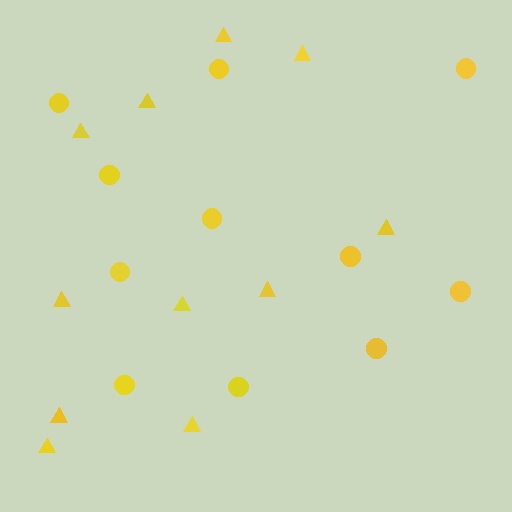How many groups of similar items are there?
There are 2 groups: one group of circles (11) and one group of triangles (11).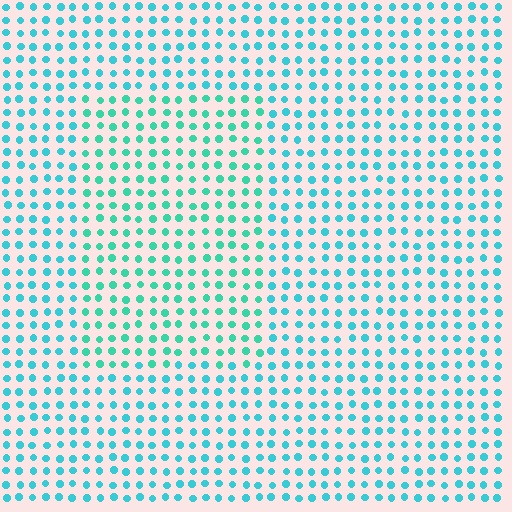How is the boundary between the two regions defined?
The boundary is defined purely by a slight shift in hue (about 23 degrees). Spacing, size, and orientation are identical on both sides.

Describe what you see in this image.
The image is filled with small cyan elements in a uniform arrangement. A rectangle-shaped region is visible where the elements are tinted to a slightly different hue, forming a subtle color boundary.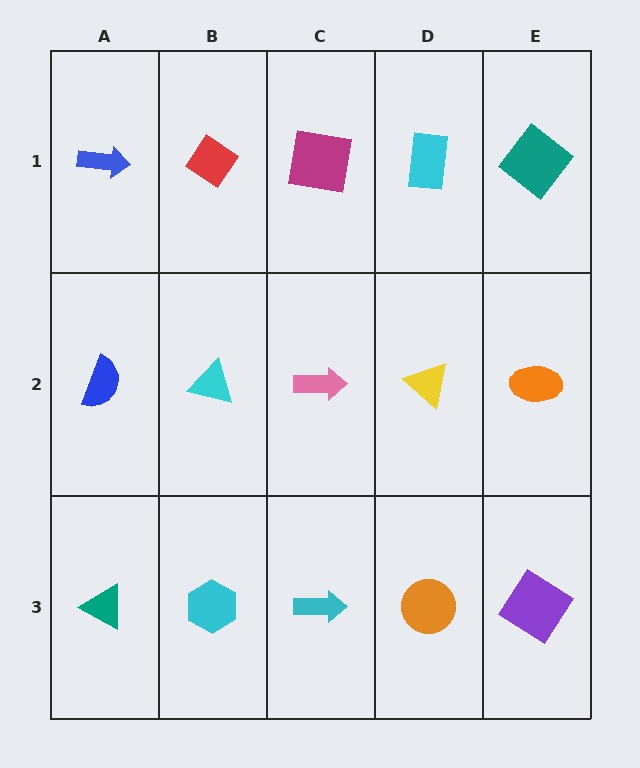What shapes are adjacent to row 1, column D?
A yellow triangle (row 2, column D), a magenta square (row 1, column C), a teal diamond (row 1, column E).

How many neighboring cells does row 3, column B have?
3.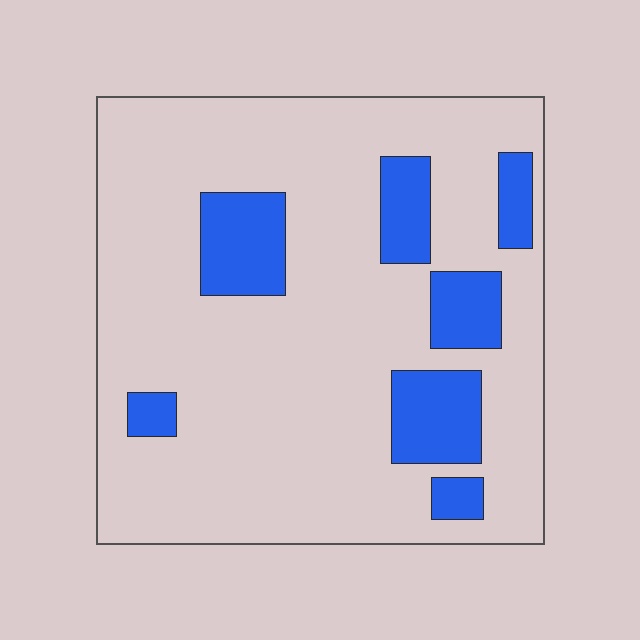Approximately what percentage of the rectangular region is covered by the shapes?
Approximately 20%.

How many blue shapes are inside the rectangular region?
7.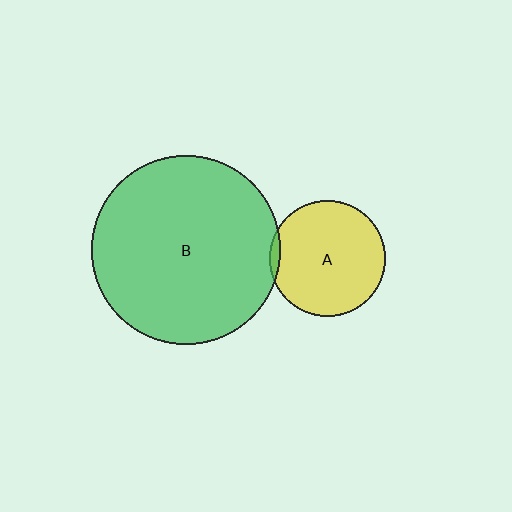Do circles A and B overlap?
Yes.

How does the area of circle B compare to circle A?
Approximately 2.7 times.